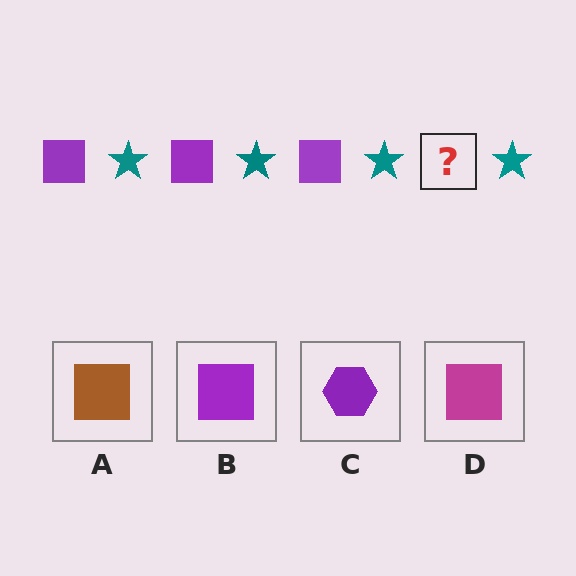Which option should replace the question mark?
Option B.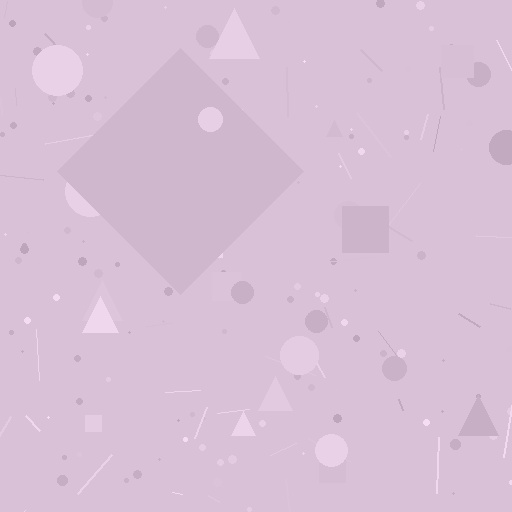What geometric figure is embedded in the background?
A diamond is embedded in the background.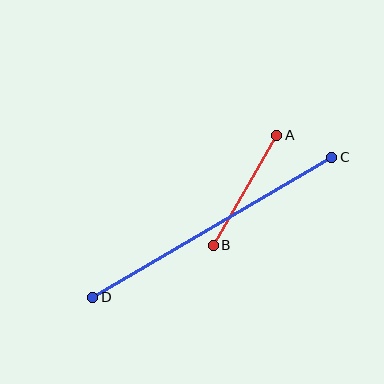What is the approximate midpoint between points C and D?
The midpoint is at approximately (212, 227) pixels.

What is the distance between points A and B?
The distance is approximately 127 pixels.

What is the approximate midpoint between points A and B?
The midpoint is at approximately (245, 190) pixels.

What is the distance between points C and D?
The distance is approximately 277 pixels.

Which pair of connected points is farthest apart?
Points C and D are farthest apart.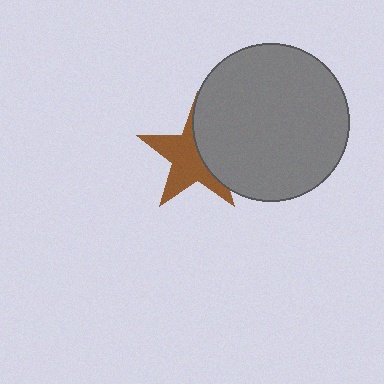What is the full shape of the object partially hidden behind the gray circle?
The partially hidden object is a brown star.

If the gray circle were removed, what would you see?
You would see the complete brown star.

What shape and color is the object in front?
The object in front is a gray circle.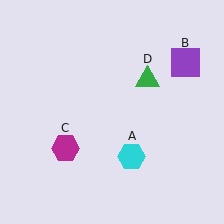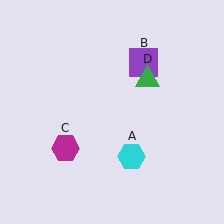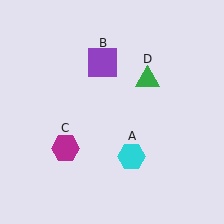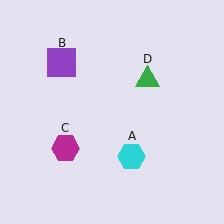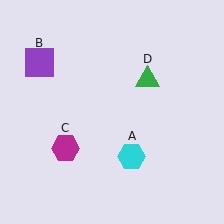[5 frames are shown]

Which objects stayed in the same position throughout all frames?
Cyan hexagon (object A) and magenta hexagon (object C) and green triangle (object D) remained stationary.